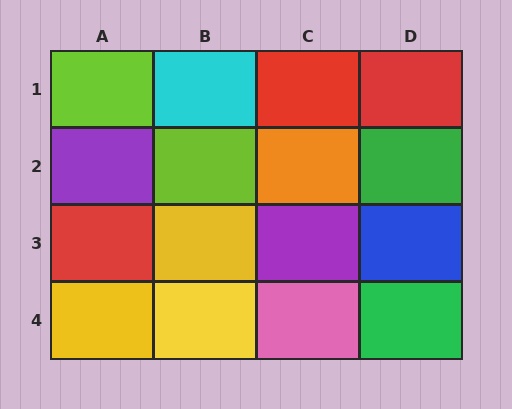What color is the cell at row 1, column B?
Cyan.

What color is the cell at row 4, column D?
Green.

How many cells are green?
2 cells are green.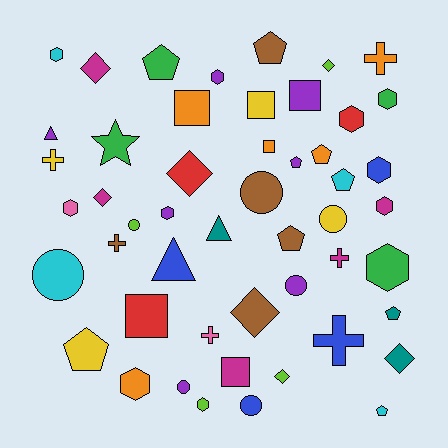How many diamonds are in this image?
There are 7 diamonds.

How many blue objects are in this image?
There are 4 blue objects.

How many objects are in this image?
There are 50 objects.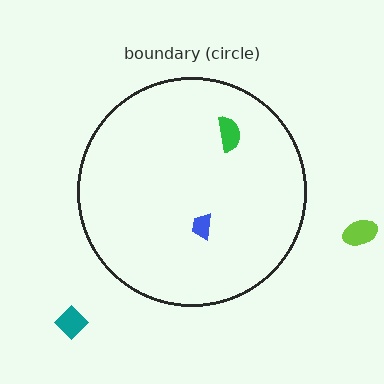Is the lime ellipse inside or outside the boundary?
Outside.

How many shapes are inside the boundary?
2 inside, 2 outside.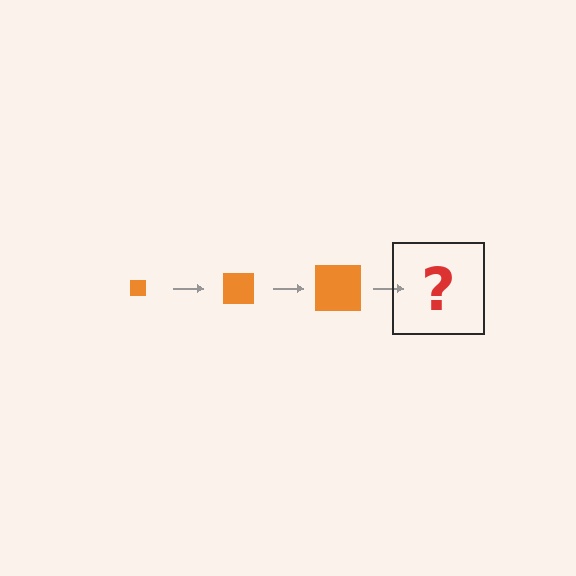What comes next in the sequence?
The next element should be an orange square, larger than the previous one.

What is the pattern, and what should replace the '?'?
The pattern is that the square gets progressively larger each step. The '?' should be an orange square, larger than the previous one.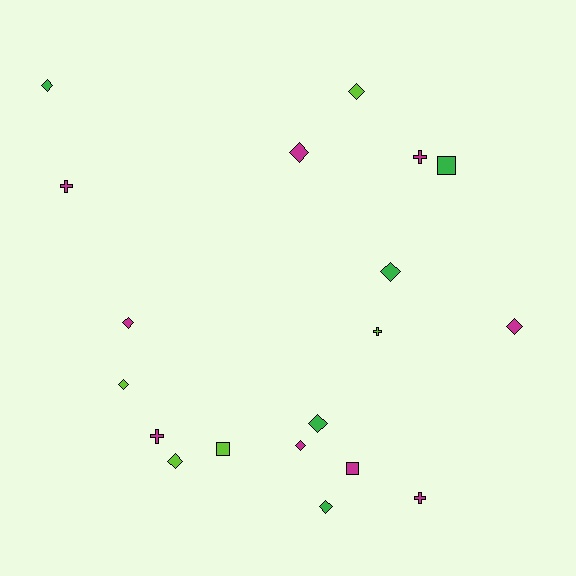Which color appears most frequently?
Magenta, with 9 objects.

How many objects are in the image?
There are 19 objects.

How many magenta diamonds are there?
There are 4 magenta diamonds.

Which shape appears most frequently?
Diamond, with 11 objects.